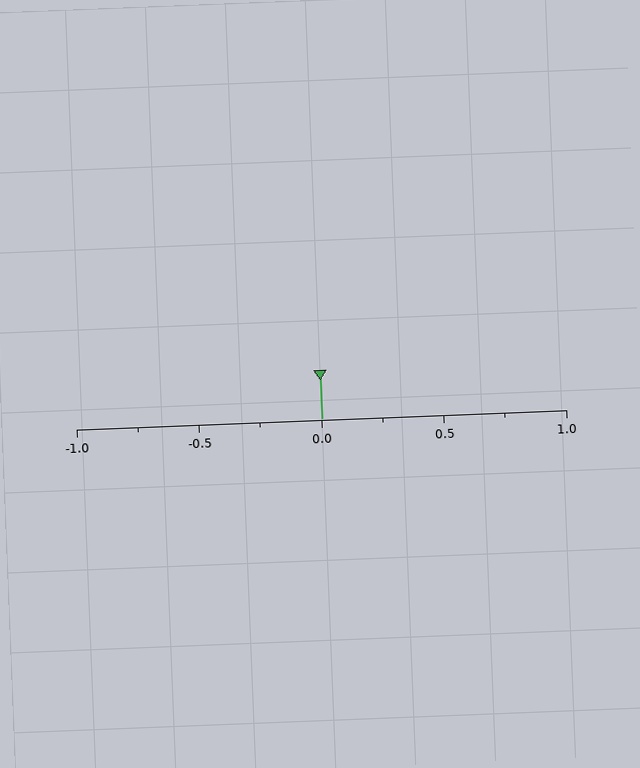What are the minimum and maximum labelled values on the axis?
The axis runs from -1.0 to 1.0.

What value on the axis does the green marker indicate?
The marker indicates approximately 0.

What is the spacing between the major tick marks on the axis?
The major ticks are spaced 0.5 apart.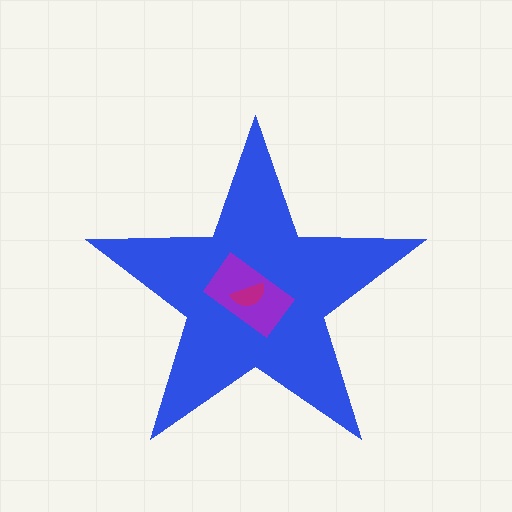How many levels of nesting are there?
3.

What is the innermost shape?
The magenta semicircle.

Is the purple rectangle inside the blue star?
Yes.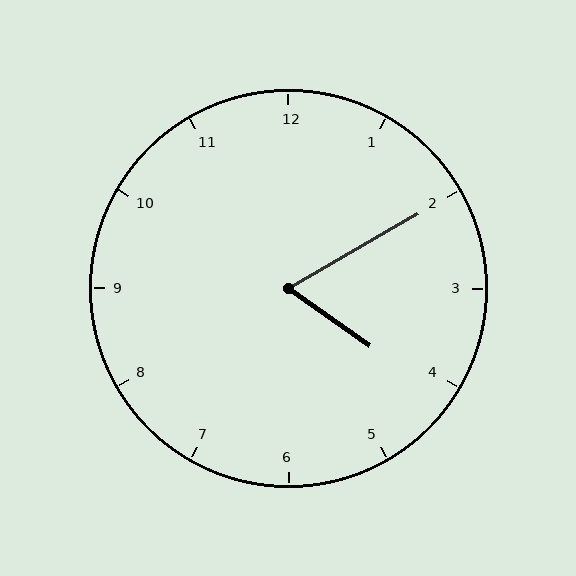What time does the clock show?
4:10.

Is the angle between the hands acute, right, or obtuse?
It is acute.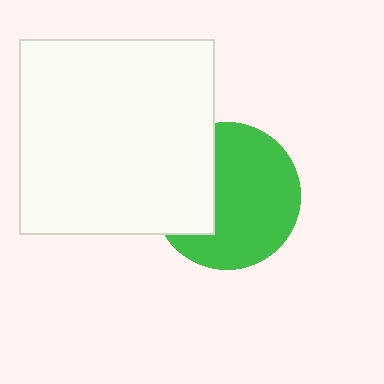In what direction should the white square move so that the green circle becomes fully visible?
The white square should move left. That is the shortest direction to clear the overlap and leave the green circle fully visible.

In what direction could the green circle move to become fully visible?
The green circle could move right. That would shift it out from behind the white square entirely.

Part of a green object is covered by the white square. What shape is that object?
It is a circle.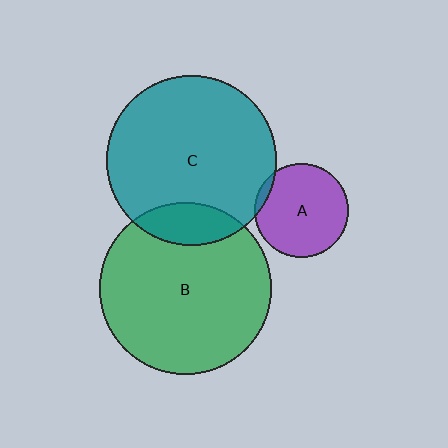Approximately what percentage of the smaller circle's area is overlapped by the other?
Approximately 5%.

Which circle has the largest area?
Circle B (green).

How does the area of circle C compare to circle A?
Approximately 3.3 times.